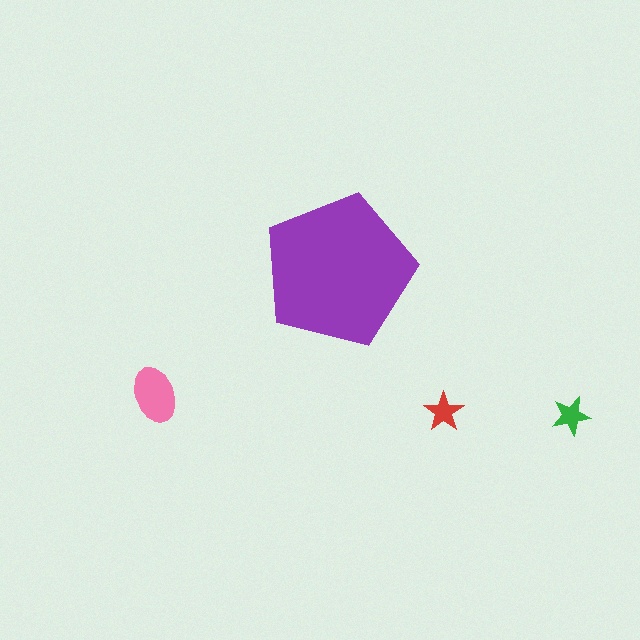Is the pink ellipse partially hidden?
No, the pink ellipse is fully visible.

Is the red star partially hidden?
No, the red star is fully visible.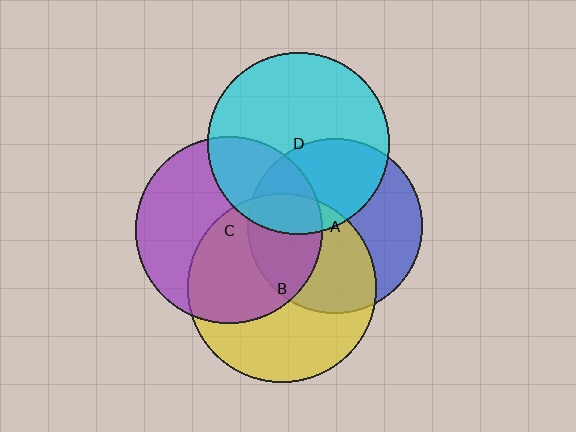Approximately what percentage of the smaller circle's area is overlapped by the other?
Approximately 40%.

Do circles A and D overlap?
Yes.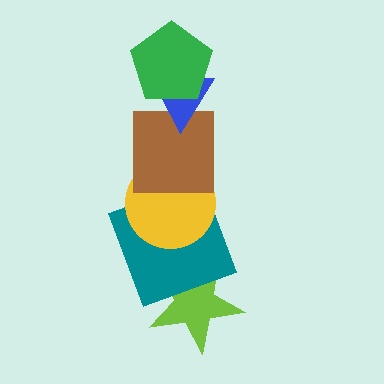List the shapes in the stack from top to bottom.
From top to bottom: the green pentagon, the blue triangle, the brown square, the yellow circle, the teal square, the lime star.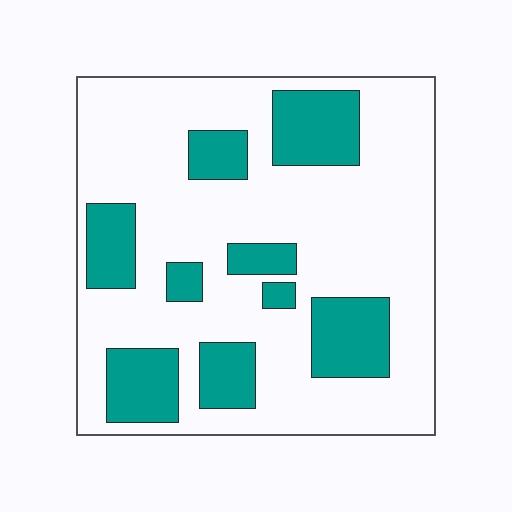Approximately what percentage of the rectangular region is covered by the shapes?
Approximately 25%.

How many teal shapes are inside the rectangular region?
9.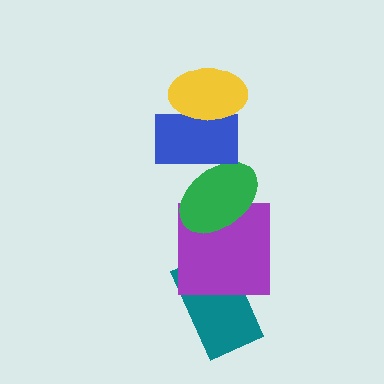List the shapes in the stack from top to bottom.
From top to bottom: the yellow ellipse, the blue rectangle, the green ellipse, the purple square, the teal rectangle.